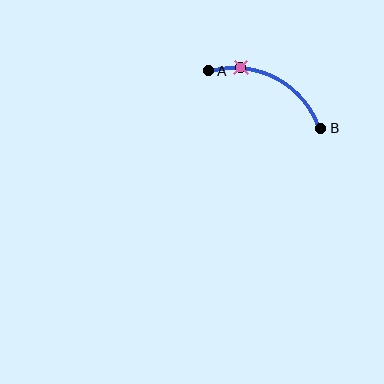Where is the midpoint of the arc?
The arc midpoint is the point on the curve farthest from the straight line joining A and B. It sits above that line.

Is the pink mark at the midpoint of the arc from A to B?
No. The pink mark lies on the arc but is closer to endpoint A. The arc midpoint would be at the point on the curve equidistant along the arc from both A and B.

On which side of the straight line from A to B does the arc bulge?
The arc bulges above the straight line connecting A and B.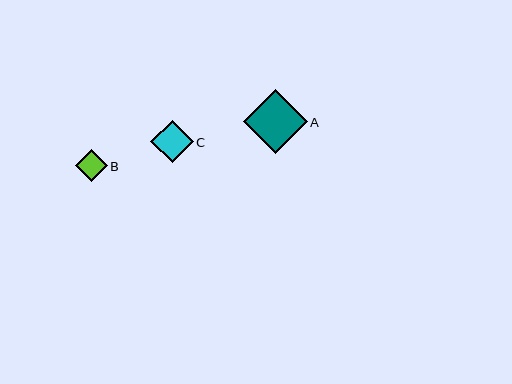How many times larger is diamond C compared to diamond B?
Diamond C is approximately 1.4 times the size of diamond B.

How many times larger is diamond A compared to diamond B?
Diamond A is approximately 2.0 times the size of diamond B.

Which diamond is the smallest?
Diamond B is the smallest with a size of approximately 32 pixels.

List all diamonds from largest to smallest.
From largest to smallest: A, C, B.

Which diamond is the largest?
Diamond A is the largest with a size of approximately 64 pixels.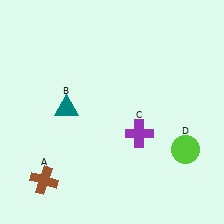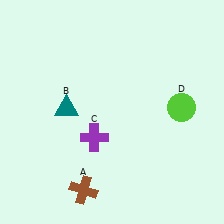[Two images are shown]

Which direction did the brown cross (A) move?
The brown cross (A) moved right.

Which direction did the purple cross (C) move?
The purple cross (C) moved left.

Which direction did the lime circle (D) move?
The lime circle (D) moved up.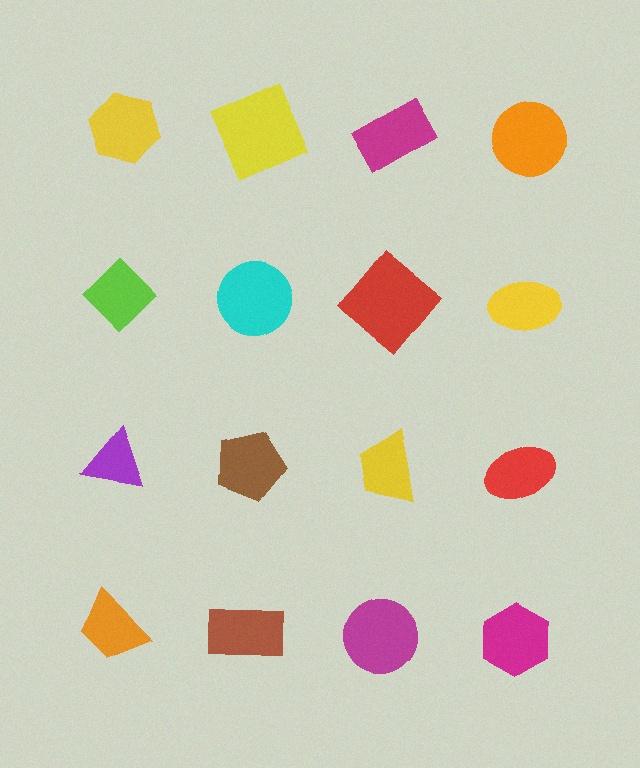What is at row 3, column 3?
A yellow trapezoid.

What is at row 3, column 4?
A red ellipse.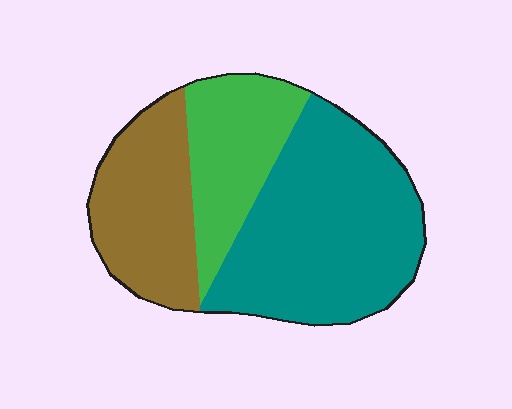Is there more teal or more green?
Teal.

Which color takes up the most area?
Teal, at roughly 50%.